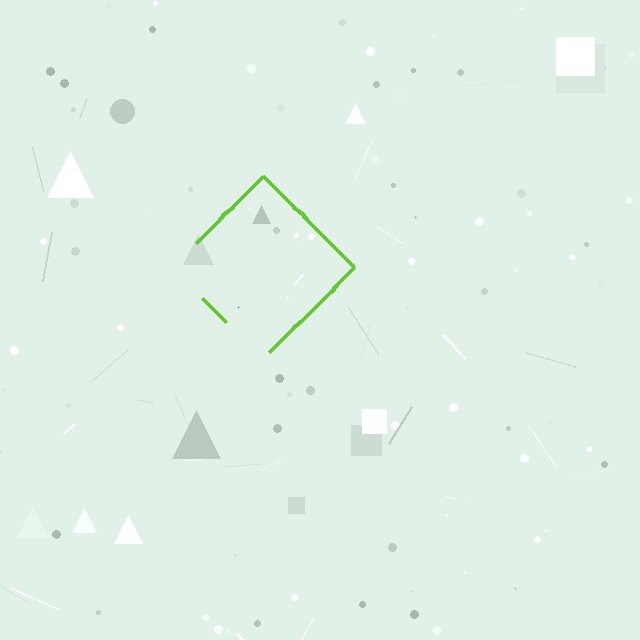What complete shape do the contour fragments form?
The contour fragments form a diamond.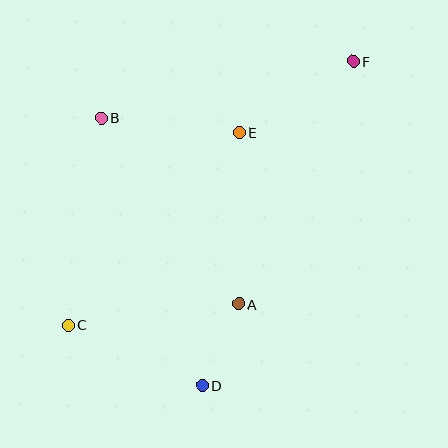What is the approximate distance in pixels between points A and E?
The distance between A and E is approximately 172 pixels.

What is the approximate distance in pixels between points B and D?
The distance between B and D is approximately 286 pixels.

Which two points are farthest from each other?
Points C and F are farthest from each other.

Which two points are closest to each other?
Points A and D are closest to each other.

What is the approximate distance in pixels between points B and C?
The distance between B and C is approximately 210 pixels.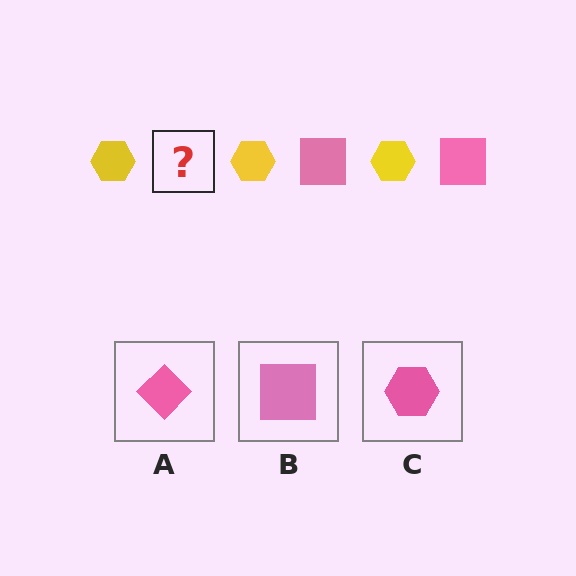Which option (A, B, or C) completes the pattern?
B.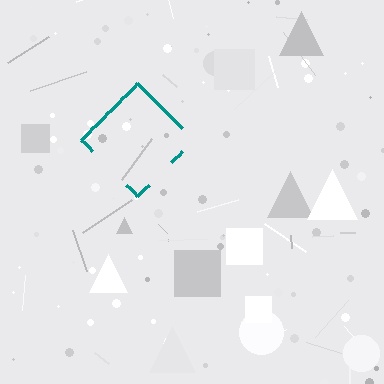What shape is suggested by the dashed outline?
The dashed outline suggests a diamond.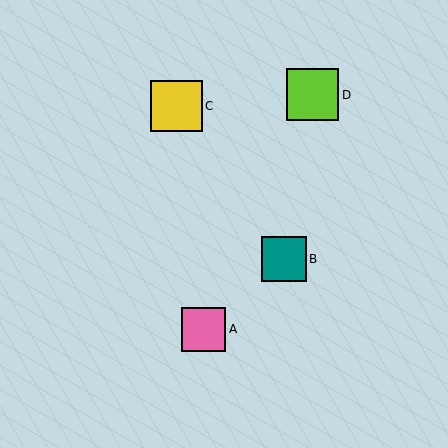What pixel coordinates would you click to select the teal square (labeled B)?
Click at (284, 259) to select the teal square B.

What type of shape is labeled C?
Shape C is a yellow square.